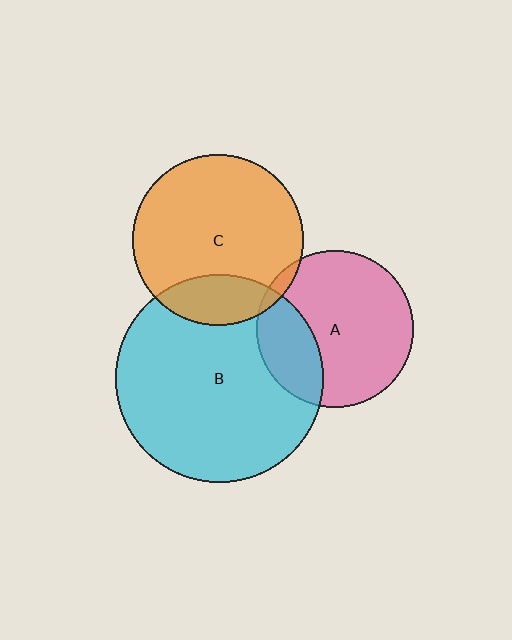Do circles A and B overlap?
Yes.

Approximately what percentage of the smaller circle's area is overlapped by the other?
Approximately 25%.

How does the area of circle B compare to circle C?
Approximately 1.5 times.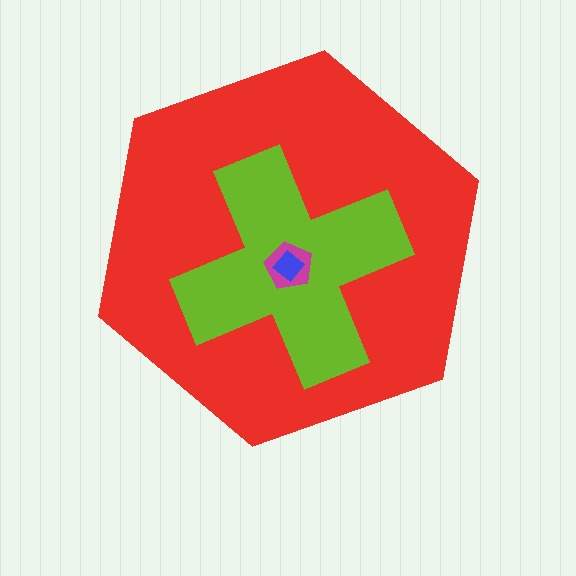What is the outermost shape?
The red hexagon.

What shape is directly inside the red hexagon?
The lime cross.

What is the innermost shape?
The blue diamond.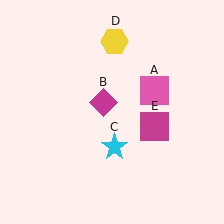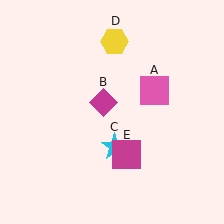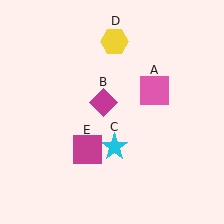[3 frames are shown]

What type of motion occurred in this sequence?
The magenta square (object E) rotated clockwise around the center of the scene.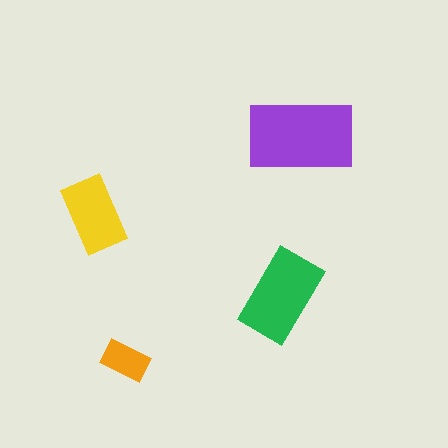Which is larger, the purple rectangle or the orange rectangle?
The purple one.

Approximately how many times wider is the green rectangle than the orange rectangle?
About 2 times wider.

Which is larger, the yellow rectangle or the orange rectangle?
The yellow one.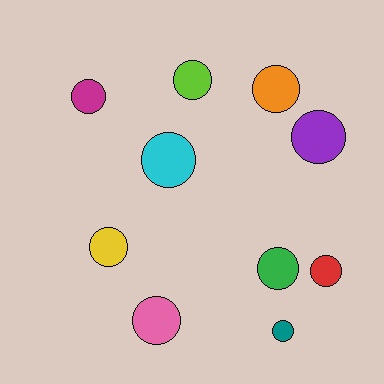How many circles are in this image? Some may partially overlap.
There are 10 circles.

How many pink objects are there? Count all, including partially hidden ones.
There is 1 pink object.